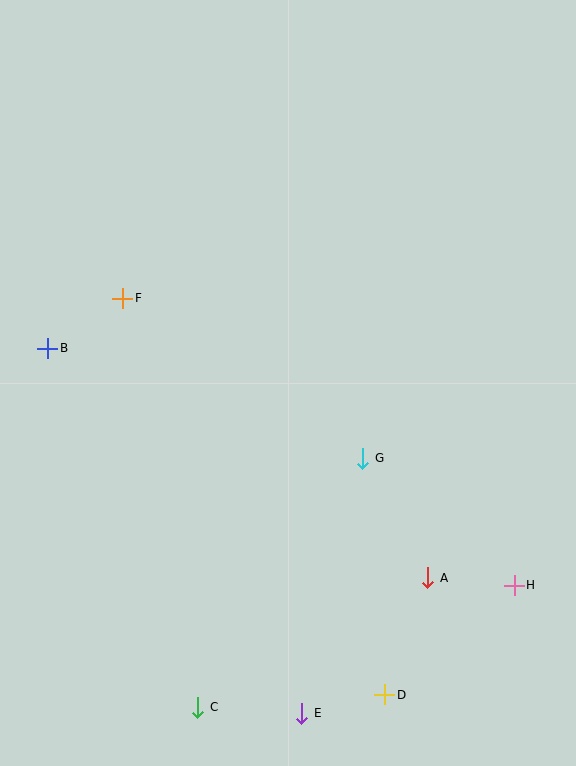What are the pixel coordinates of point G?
Point G is at (363, 458).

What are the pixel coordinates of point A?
Point A is at (428, 578).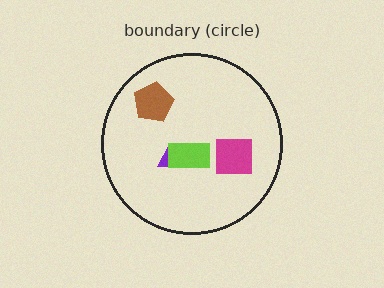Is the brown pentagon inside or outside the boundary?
Inside.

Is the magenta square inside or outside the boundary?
Inside.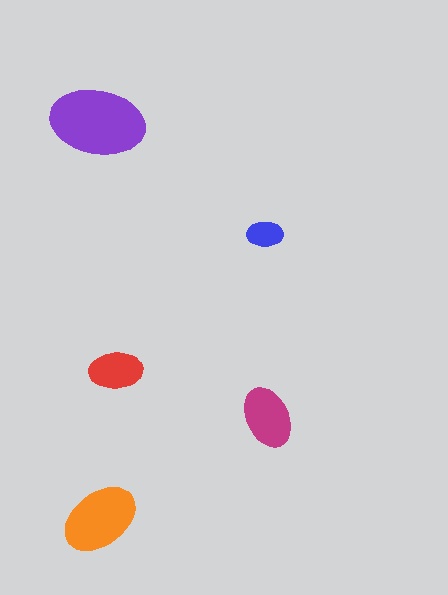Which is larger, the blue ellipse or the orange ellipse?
The orange one.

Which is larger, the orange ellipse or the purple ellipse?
The purple one.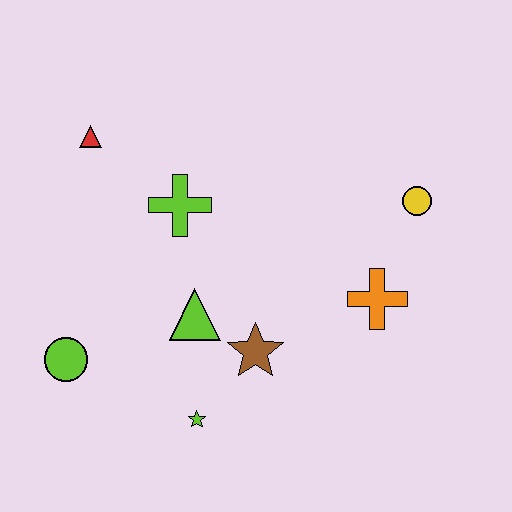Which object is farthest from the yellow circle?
The lime circle is farthest from the yellow circle.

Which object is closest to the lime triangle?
The brown star is closest to the lime triangle.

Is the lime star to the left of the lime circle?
No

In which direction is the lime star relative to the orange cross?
The lime star is to the left of the orange cross.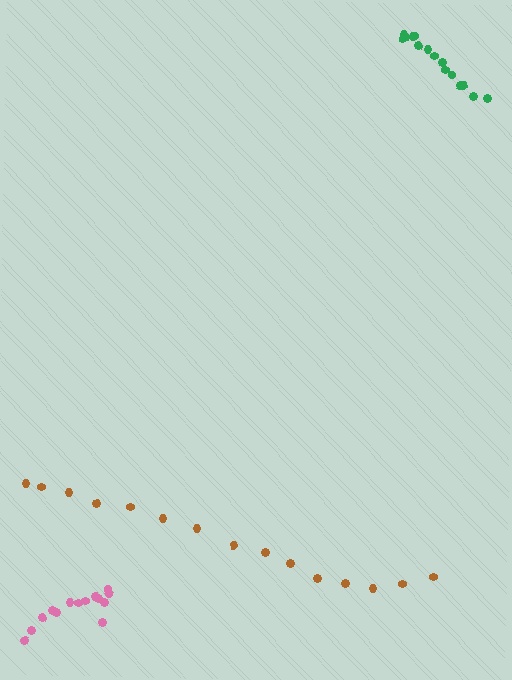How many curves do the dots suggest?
There are 3 distinct paths.